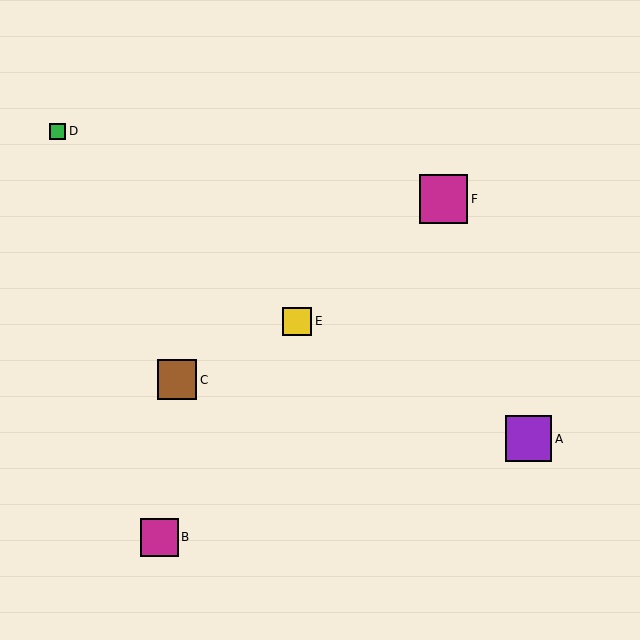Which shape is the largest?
The magenta square (labeled F) is the largest.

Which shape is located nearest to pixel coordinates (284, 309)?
The yellow square (labeled E) at (297, 322) is nearest to that location.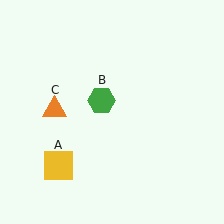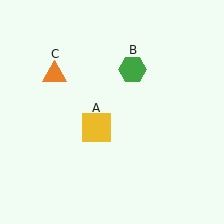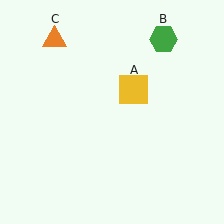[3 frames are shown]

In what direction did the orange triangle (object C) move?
The orange triangle (object C) moved up.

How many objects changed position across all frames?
3 objects changed position: yellow square (object A), green hexagon (object B), orange triangle (object C).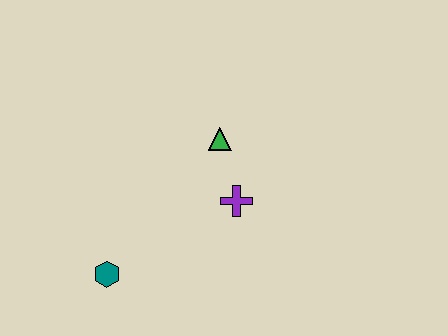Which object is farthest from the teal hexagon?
The green triangle is farthest from the teal hexagon.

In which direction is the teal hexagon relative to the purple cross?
The teal hexagon is to the left of the purple cross.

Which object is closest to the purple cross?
The green triangle is closest to the purple cross.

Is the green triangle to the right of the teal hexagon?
Yes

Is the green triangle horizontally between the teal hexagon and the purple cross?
Yes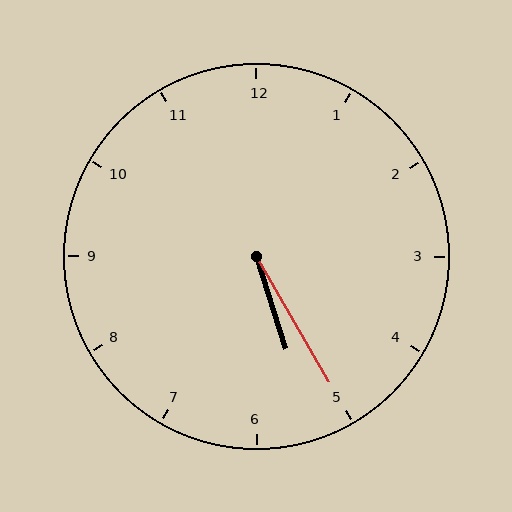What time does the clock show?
5:25.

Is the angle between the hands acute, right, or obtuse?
It is acute.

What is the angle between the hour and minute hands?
Approximately 12 degrees.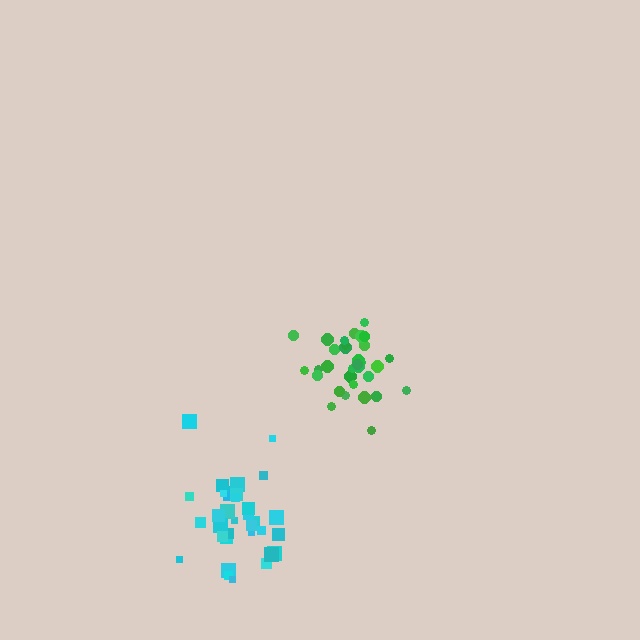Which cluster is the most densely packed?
Green.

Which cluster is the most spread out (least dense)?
Cyan.